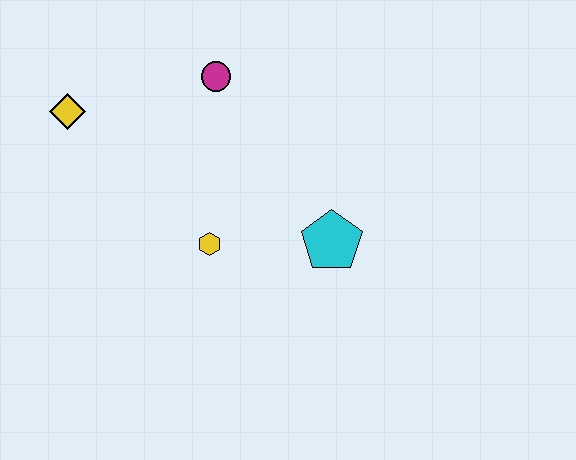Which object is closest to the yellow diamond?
The magenta circle is closest to the yellow diamond.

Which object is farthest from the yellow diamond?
The cyan pentagon is farthest from the yellow diamond.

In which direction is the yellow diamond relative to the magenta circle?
The yellow diamond is to the left of the magenta circle.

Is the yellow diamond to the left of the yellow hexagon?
Yes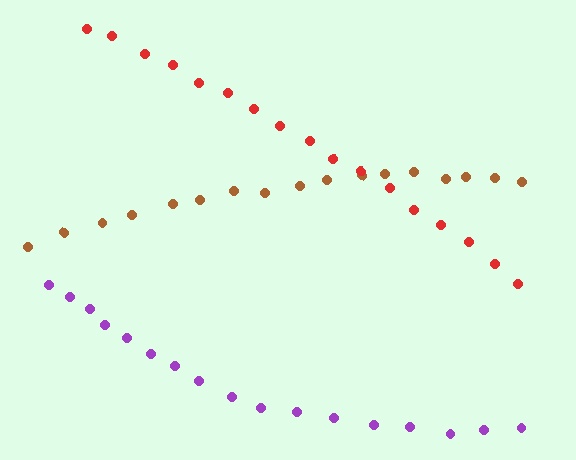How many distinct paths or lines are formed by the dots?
There are 3 distinct paths.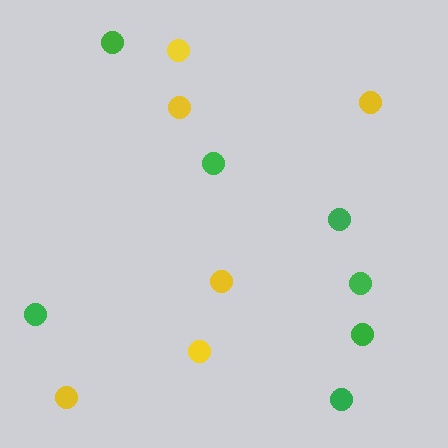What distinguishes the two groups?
There are 2 groups: one group of yellow circles (6) and one group of green circles (7).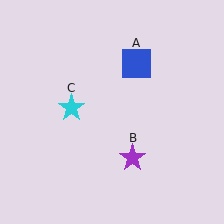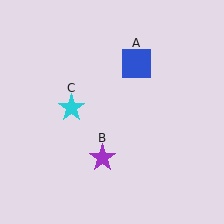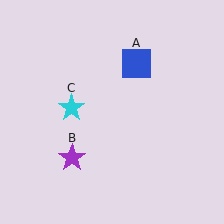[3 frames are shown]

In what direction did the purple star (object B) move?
The purple star (object B) moved left.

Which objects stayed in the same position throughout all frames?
Blue square (object A) and cyan star (object C) remained stationary.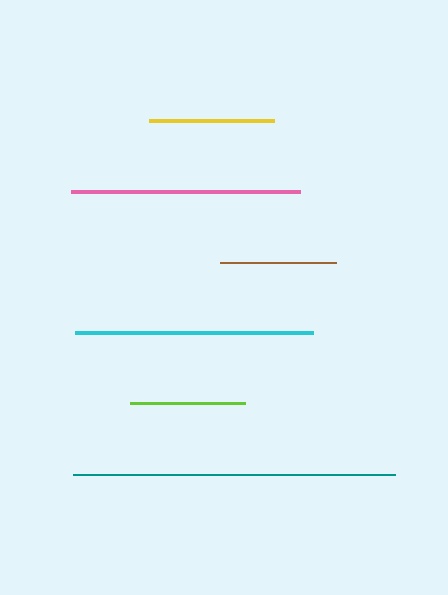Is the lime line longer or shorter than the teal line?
The teal line is longer than the lime line.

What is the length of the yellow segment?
The yellow segment is approximately 124 pixels long.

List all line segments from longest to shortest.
From longest to shortest: teal, cyan, pink, yellow, brown, lime.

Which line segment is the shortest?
The lime line is the shortest at approximately 115 pixels.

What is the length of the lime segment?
The lime segment is approximately 115 pixels long.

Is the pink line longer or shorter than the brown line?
The pink line is longer than the brown line.